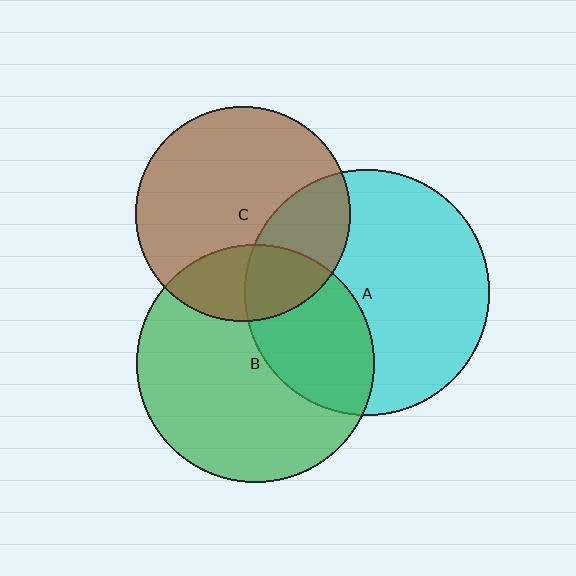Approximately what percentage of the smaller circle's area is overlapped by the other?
Approximately 25%.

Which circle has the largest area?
Circle A (cyan).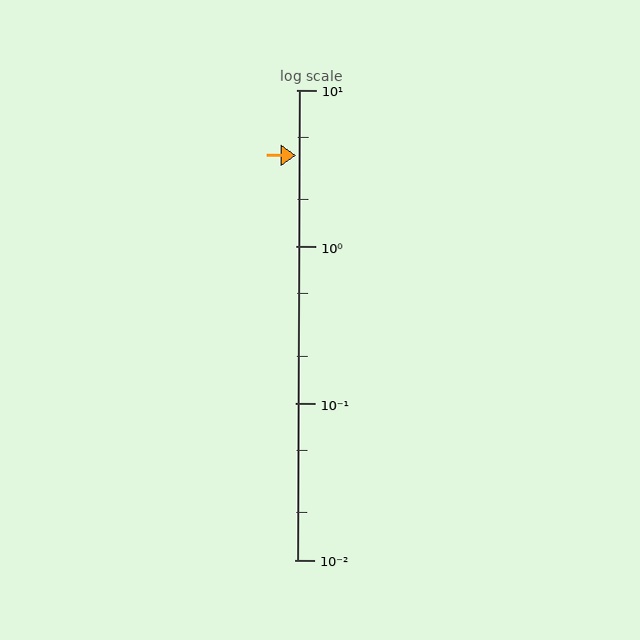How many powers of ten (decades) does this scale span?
The scale spans 3 decades, from 0.01 to 10.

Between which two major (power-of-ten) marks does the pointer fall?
The pointer is between 1 and 10.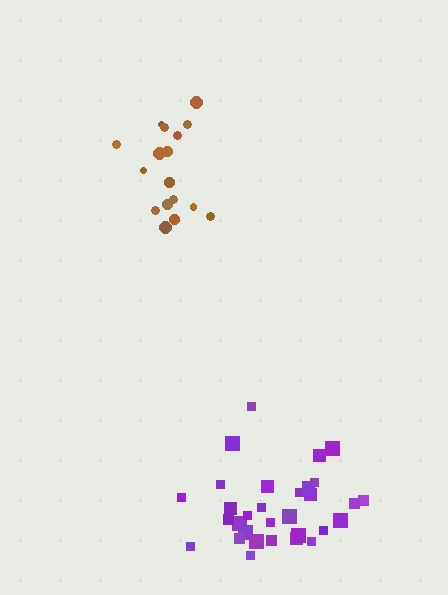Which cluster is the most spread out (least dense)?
Purple.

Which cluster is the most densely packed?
Brown.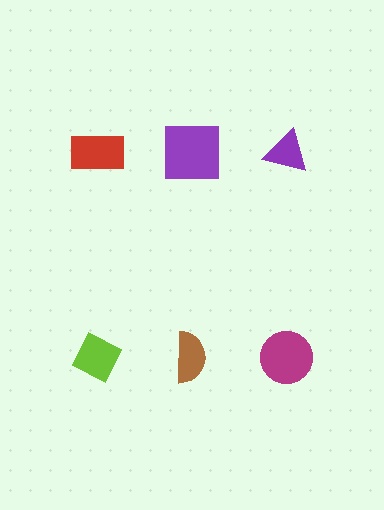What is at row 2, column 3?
A magenta circle.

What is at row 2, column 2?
A brown semicircle.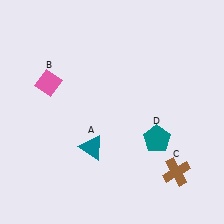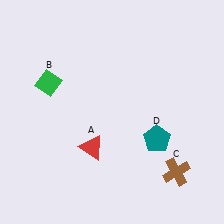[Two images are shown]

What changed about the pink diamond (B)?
In Image 1, B is pink. In Image 2, it changed to green.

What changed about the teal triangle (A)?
In Image 1, A is teal. In Image 2, it changed to red.